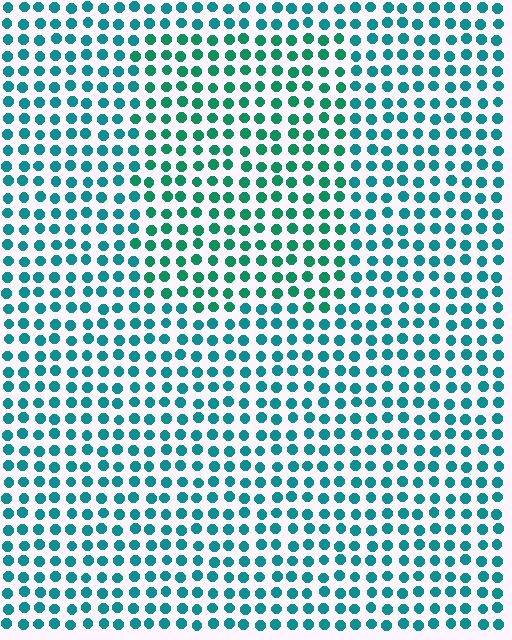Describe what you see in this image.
The image is filled with small teal elements in a uniform arrangement. A rectangle-shaped region is visible where the elements are tinted to a slightly different hue, forming a subtle color boundary.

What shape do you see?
I see a rectangle.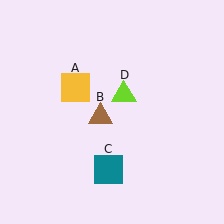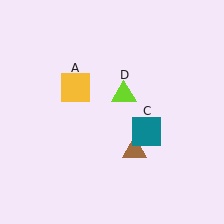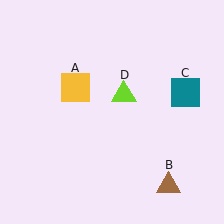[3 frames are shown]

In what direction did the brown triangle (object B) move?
The brown triangle (object B) moved down and to the right.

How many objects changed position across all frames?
2 objects changed position: brown triangle (object B), teal square (object C).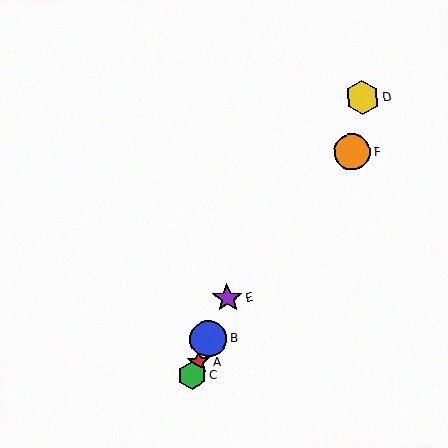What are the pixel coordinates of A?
Object A is at (198, 362).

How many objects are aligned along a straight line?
4 objects (A, B, C, E) are aligned along a straight line.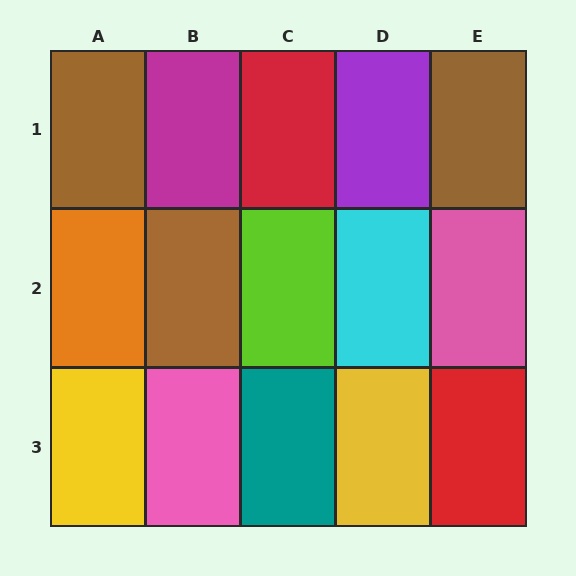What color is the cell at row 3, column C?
Teal.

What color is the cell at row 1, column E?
Brown.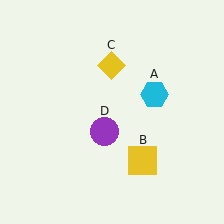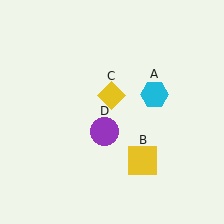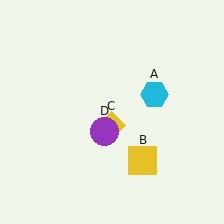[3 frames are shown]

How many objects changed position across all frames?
1 object changed position: yellow diamond (object C).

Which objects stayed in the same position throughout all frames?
Cyan hexagon (object A) and yellow square (object B) and purple circle (object D) remained stationary.